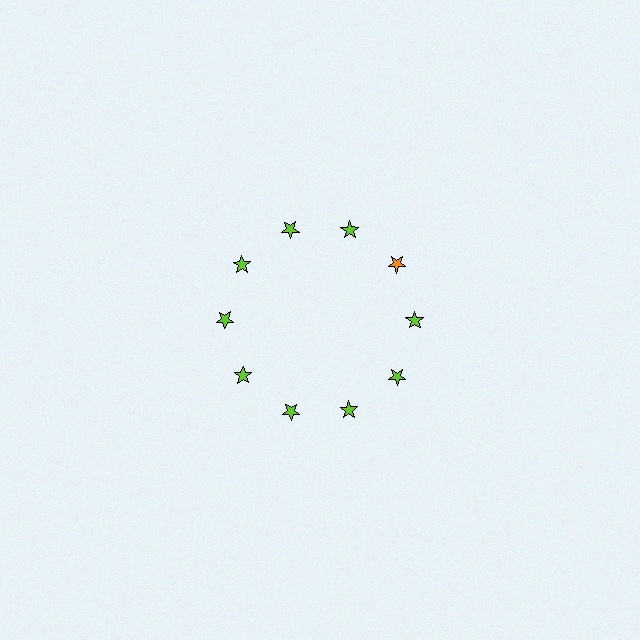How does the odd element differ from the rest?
It has a different color: orange instead of lime.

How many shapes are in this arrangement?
There are 10 shapes arranged in a ring pattern.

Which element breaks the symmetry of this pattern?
The orange star at roughly the 2 o'clock position breaks the symmetry. All other shapes are lime stars.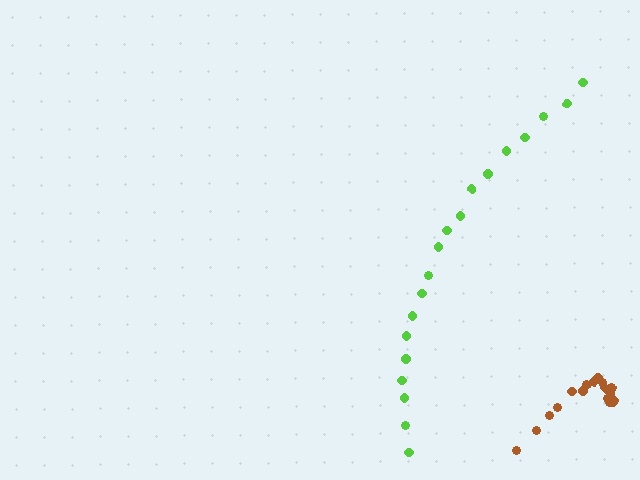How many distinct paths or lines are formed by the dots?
There are 2 distinct paths.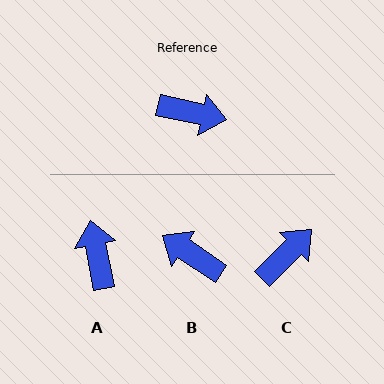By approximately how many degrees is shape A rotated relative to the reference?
Approximately 113 degrees counter-clockwise.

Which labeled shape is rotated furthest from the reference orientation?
B, about 158 degrees away.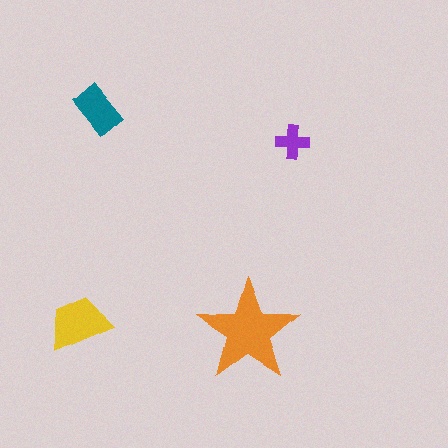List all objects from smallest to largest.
The purple cross, the teal rectangle, the yellow trapezoid, the orange star.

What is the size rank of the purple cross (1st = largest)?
4th.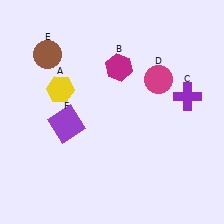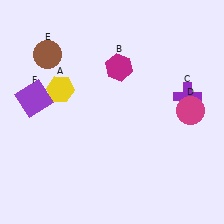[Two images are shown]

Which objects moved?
The objects that moved are: the magenta circle (D), the purple square (F).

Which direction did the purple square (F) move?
The purple square (F) moved left.